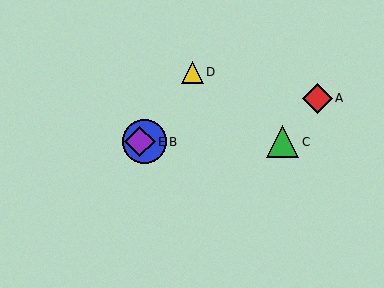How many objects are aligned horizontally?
3 objects (B, C, E) are aligned horizontally.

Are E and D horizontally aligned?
No, E is at y≈142 and D is at y≈73.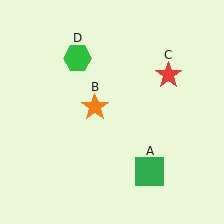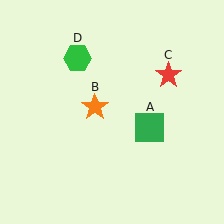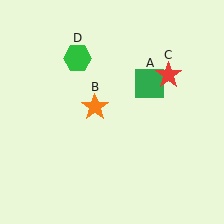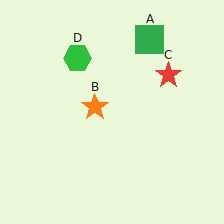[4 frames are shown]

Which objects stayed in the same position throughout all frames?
Orange star (object B) and red star (object C) and green hexagon (object D) remained stationary.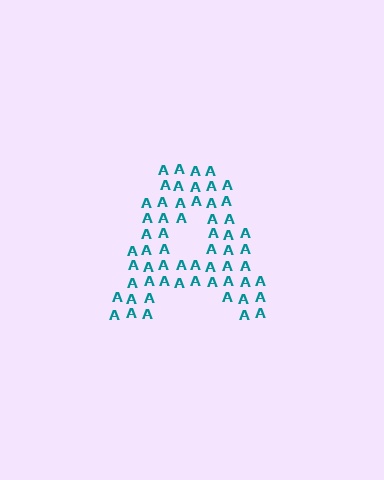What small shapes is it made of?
It is made of small letter A's.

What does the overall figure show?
The overall figure shows the letter A.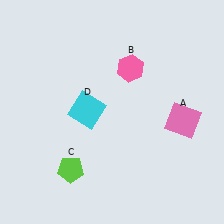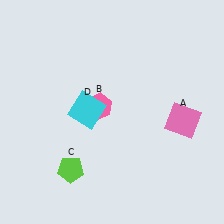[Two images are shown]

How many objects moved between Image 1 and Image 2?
1 object moved between the two images.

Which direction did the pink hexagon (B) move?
The pink hexagon (B) moved down.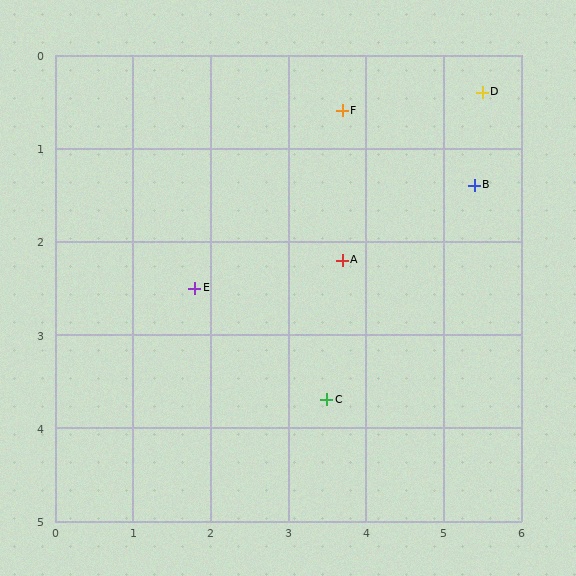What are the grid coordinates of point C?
Point C is at approximately (3.5, 3.7).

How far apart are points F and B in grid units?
Points F and B are about 1.9 grid units apart.